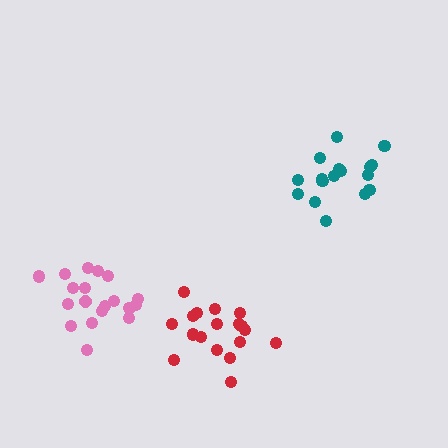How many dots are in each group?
Group 1: 18 dots, Group 2: 17 dots, Group 3: 19 dots (54 total).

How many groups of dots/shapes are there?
There are 3 groups.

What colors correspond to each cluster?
The clusters are colored: red, teal, pink.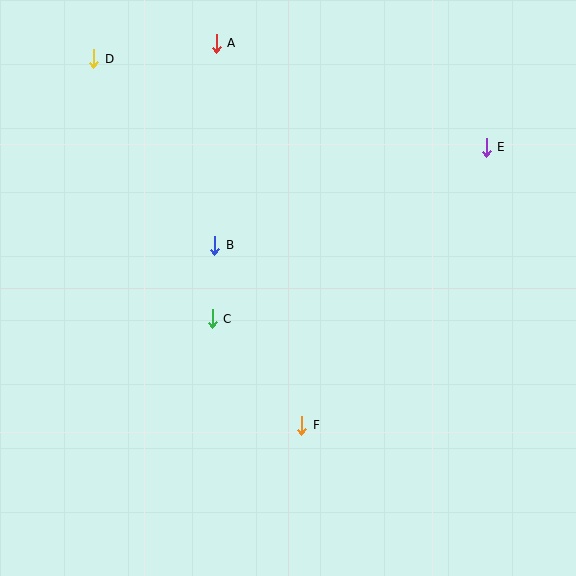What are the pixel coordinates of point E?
Point E is at (486, 147).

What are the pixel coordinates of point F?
Point F is at (302, 425).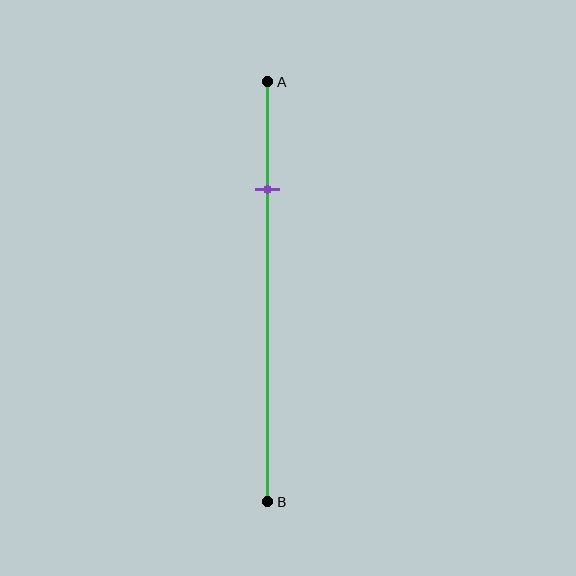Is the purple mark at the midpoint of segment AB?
No, the mark is at about 25% from A, not at the 50% midpoint.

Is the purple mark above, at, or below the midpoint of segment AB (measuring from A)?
The purple mark is above the midpoint of segment AB.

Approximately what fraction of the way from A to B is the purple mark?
The purple mark is approximately 25% of the way from A to B.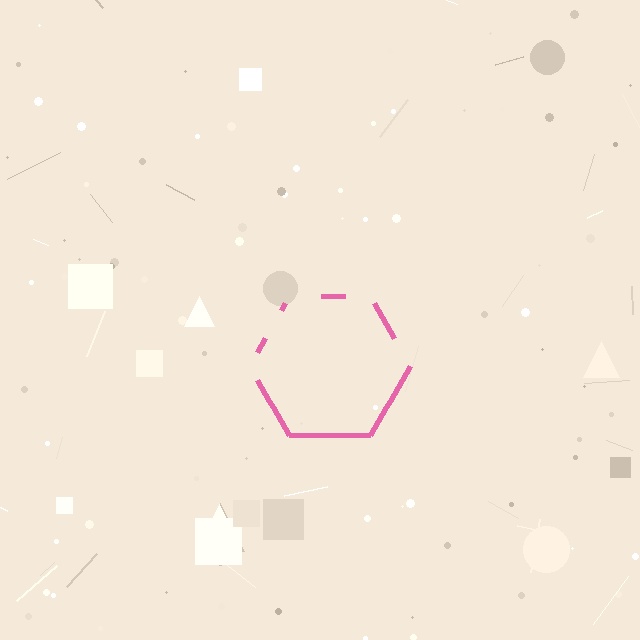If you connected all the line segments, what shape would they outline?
They would outline a hexagon.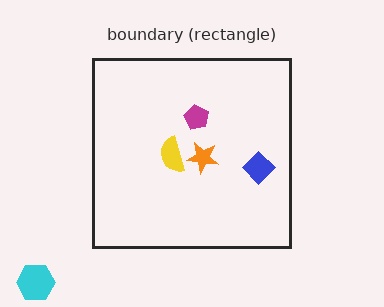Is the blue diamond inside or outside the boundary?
Inside.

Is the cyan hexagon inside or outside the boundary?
Outside.